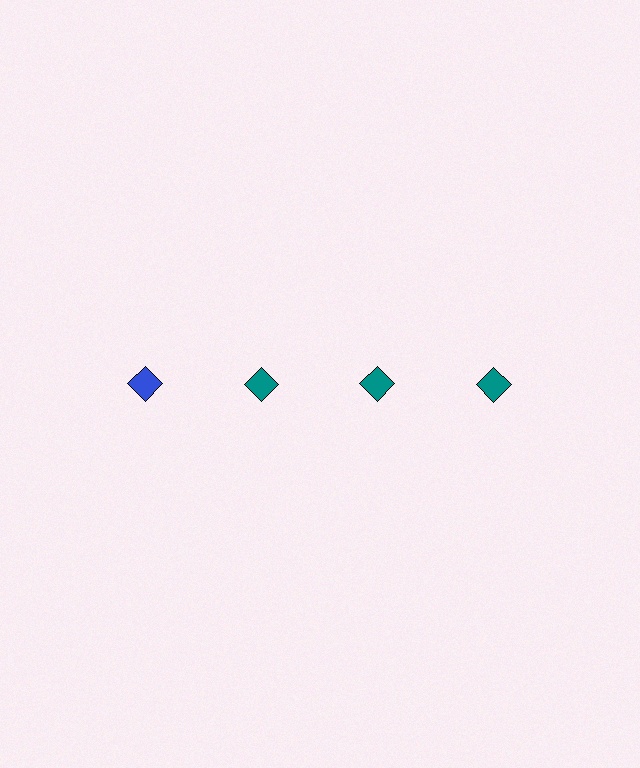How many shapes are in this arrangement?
There are 4 shapes arranged in a grid pattern.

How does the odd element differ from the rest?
It has a different color: blue instead of teal.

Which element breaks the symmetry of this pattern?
The blue diamond in the top row, leftmost column breaks the symmetry. All other shapes are teal diamonds.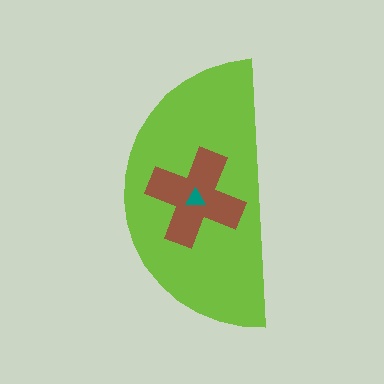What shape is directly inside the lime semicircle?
The brown cross.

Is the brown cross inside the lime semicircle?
Yes.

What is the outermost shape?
The lime semicircle.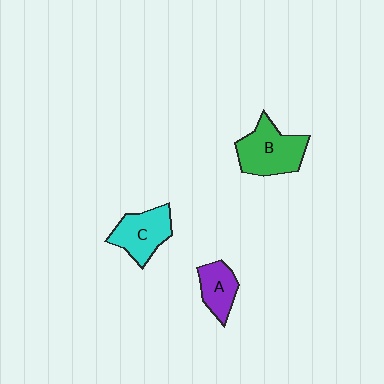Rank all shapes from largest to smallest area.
From largest to smallest: B (green), C (cyan), A (purple).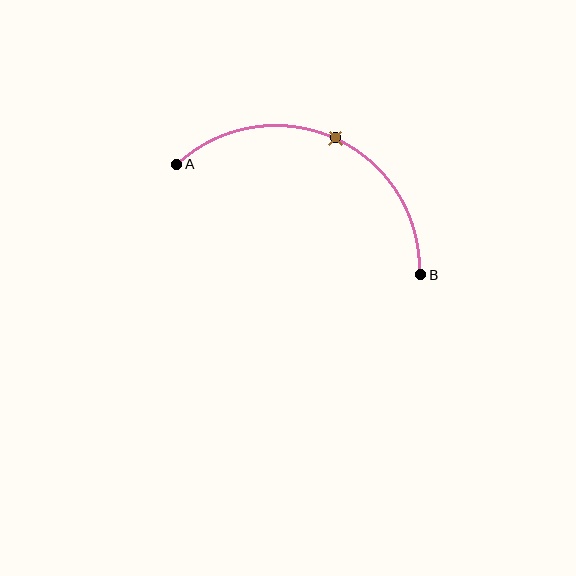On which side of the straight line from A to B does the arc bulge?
The arc bulges above the straight line connecting A and B.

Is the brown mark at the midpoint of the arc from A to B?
Yes. The brown mark lies on the arc at equal arc-length from both A and B — it is the arc midpoint.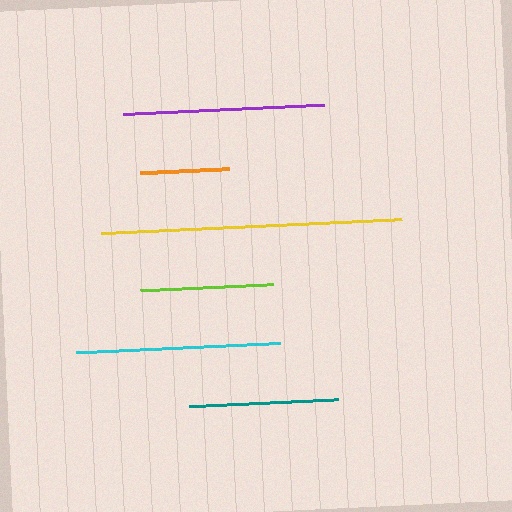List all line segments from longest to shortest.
From longest to shortest: yellow, cyan, purple, teal, lime, orange.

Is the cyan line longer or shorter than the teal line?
The cyan line is longer than the teal line.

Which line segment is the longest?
The yellow line is the longest at approximately 301 pixels.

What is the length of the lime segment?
The lime segment is approximately 134 pixels long.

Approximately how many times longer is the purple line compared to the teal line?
The purple line is approximately 1.3 times the length of the teal line.